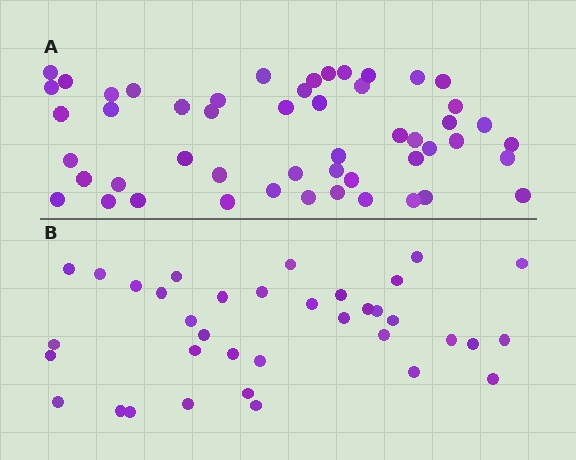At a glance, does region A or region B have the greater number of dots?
Region A (the top region) has more dots.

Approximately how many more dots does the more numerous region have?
Region A has approximately 15 more dots than region B.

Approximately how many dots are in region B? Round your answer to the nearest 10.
About 40 dots. (The exact count is 36, which rounds to 40.)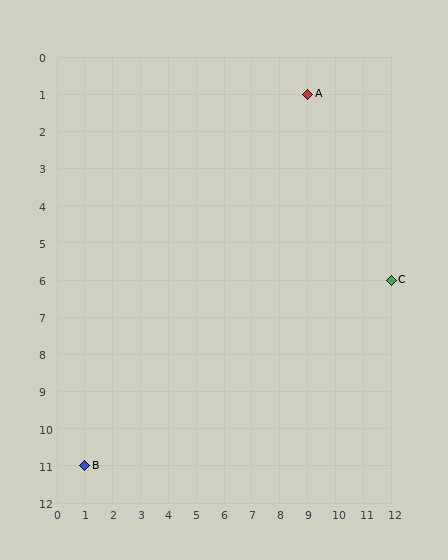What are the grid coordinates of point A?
Point A is at grid coordinates (9, 1).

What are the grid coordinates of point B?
Point B is at grid coordinates (1, 11).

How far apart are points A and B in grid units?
Points A and B are 8 columns and 10 rows apart (about 12.8 grid units diagonally).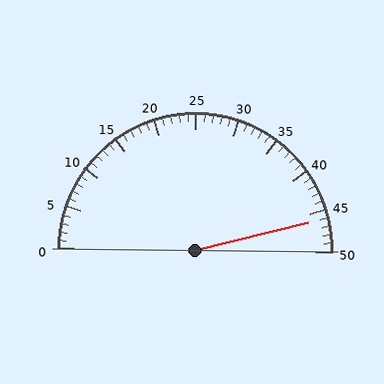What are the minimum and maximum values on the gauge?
The gauge ranges from 0 to 50.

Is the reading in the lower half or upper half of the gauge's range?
The reading is in the upper half of the range (0 to 50).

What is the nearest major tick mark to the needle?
The nearest major tick mark is 45.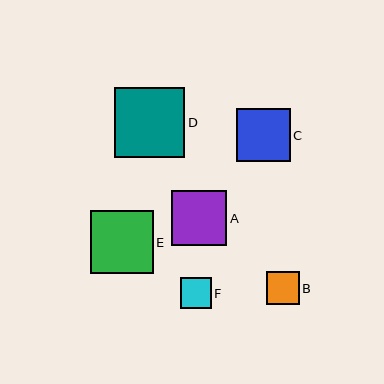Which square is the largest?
Square D is the largest with a size of approximately 70 pixels.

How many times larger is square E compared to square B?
Square E is approximately 1.9 times the size of square B.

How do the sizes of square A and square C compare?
Square A and square C are approximately the same size.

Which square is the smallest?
Square F is the smallest with a size of approximately 30 pixels.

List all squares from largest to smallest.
From largest to smallest: D, E, A, C, B, F.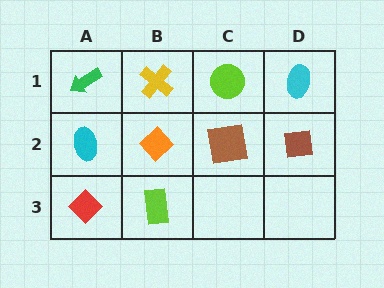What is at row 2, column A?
A cyan ellipse.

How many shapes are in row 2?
4 shapes.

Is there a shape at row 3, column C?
No, that cell is empty.